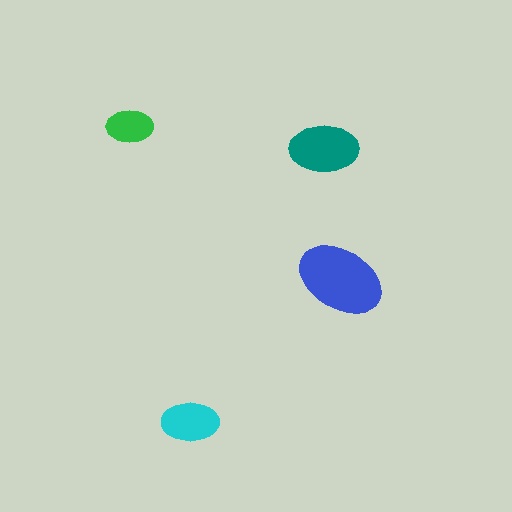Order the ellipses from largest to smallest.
the blue one, the teal one, the cyan one, the green one.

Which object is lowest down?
The cyan ellipse is bottommost.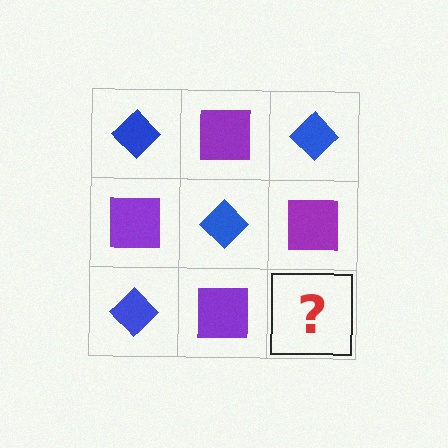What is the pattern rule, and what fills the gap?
The rule is that it alternates blue diamond and purple square in a checkerboard pattern. The gap should be filled with a blue diamond.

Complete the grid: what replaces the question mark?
The question mark should be replaced with a blue diamond.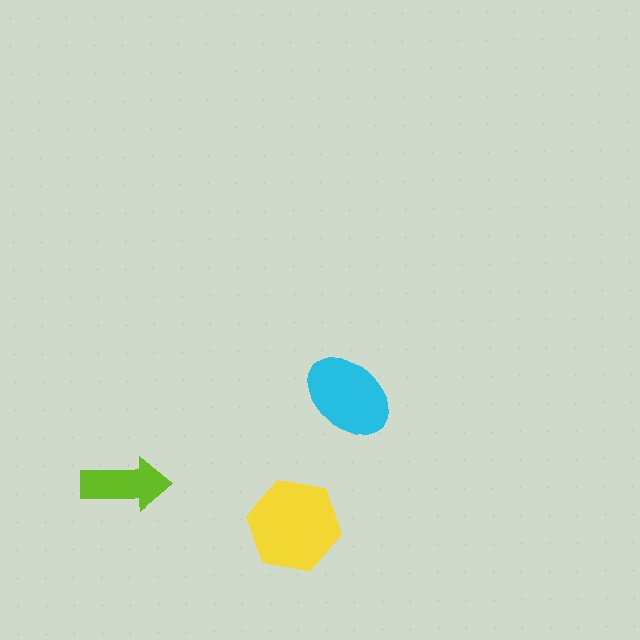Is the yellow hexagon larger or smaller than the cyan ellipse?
Larger.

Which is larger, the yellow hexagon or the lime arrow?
The yellow hexagon.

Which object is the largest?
The yellow hexagon.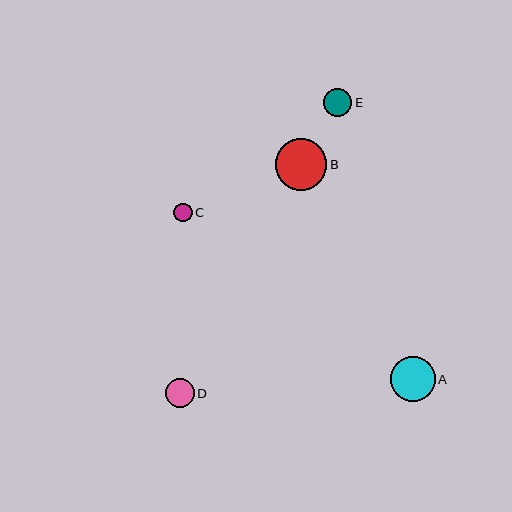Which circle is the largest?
Circle B is the largest with a size of approximately 52 pixels.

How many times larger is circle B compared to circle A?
Circle B is approximately 1.2 times the size of circle A.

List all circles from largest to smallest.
From largest to smallest: B, A, D, E, C.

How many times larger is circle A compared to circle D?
Circle A is approximately 1.6 times the size of circle D.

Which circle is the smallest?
Circle C is the smallest with a size of approximately 19 pixels.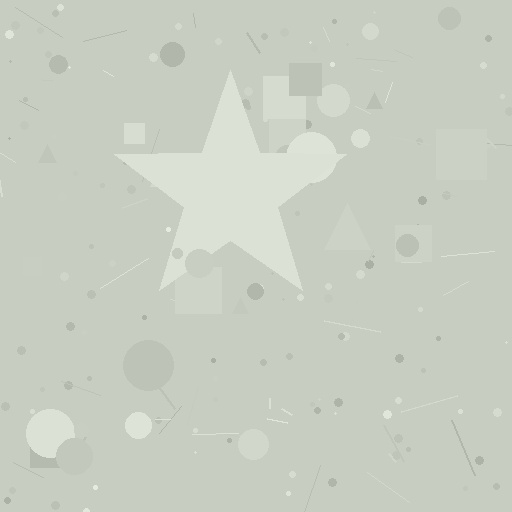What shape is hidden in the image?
A star is hidden in the image.